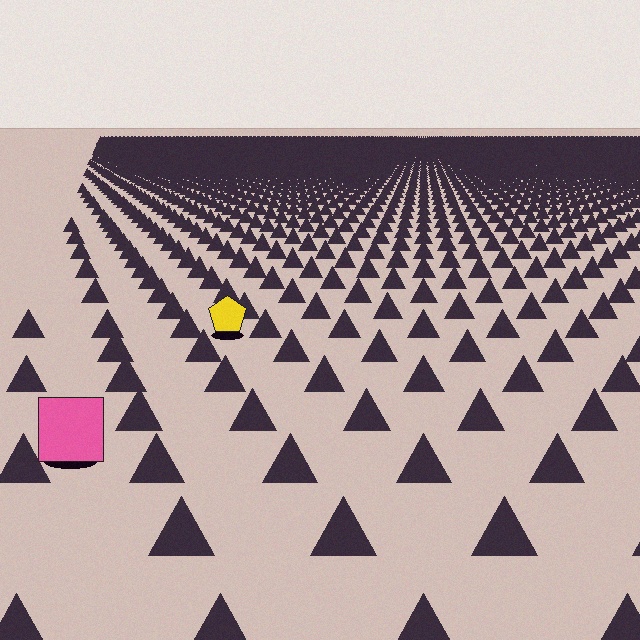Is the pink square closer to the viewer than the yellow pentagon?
Yes. The pink square is closer — you can tell from the texture gradient: the ground texture is coarser near it.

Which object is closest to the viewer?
The pink square is closest. The texture marks near it are larger and more spread out.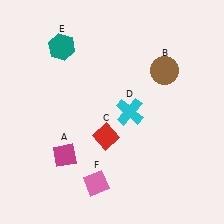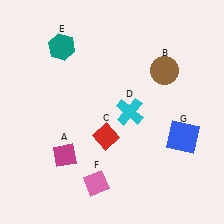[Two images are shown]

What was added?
A blue square (G) was added in Image 2.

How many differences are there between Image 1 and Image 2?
There is 1 difference between the two images.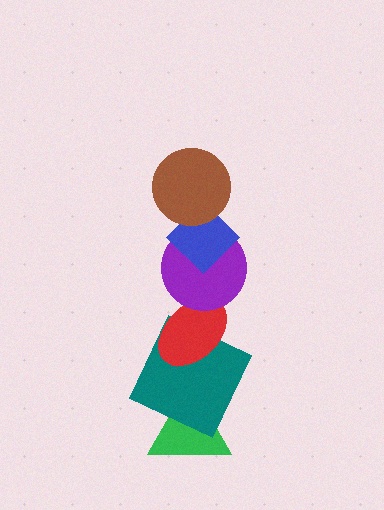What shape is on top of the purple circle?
The blue diamond is on top of the purple circle.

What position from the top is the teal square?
The teal square is 5th from the top.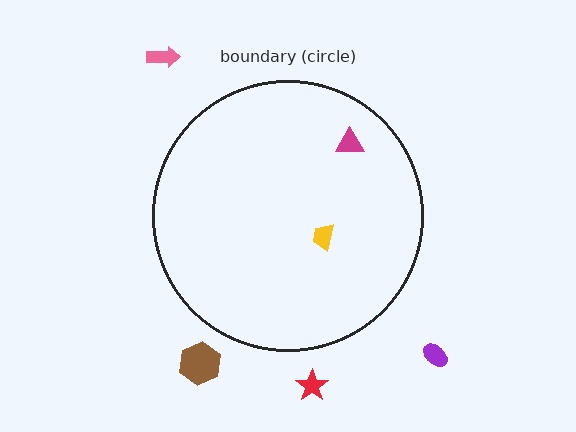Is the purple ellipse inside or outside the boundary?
Outside.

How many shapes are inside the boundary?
2 inside, 4 outside.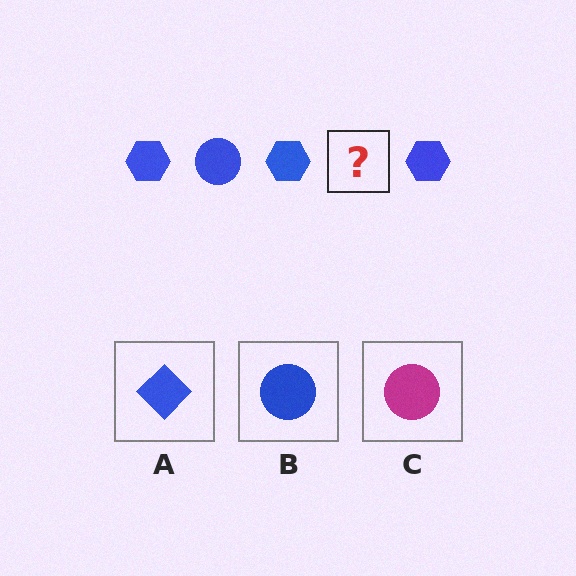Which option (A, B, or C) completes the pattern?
B.